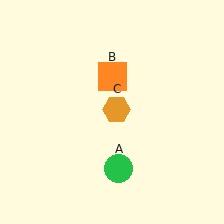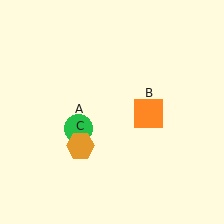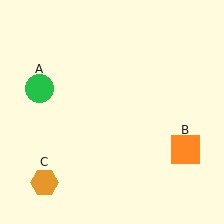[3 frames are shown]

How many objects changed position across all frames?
3 objects changed position: green circle (object A), orange square (object B), orange hexagon (object C).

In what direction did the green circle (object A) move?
The green circle (object A) moved up and to the left.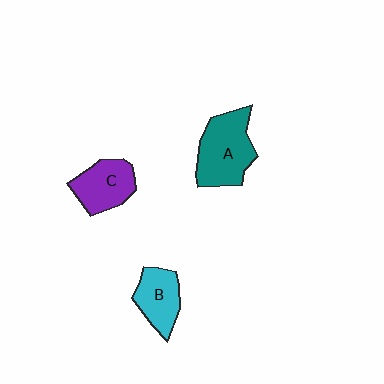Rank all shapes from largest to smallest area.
From largest to smallest: A (teal), C (purple), B (cyan).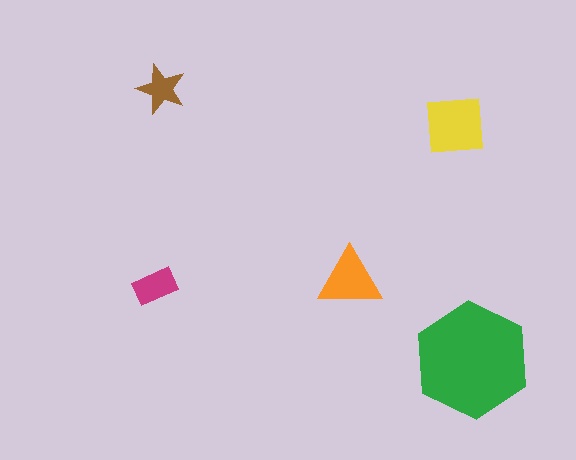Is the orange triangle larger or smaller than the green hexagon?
Smaller.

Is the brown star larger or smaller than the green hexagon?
Smaller.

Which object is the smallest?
The brown star.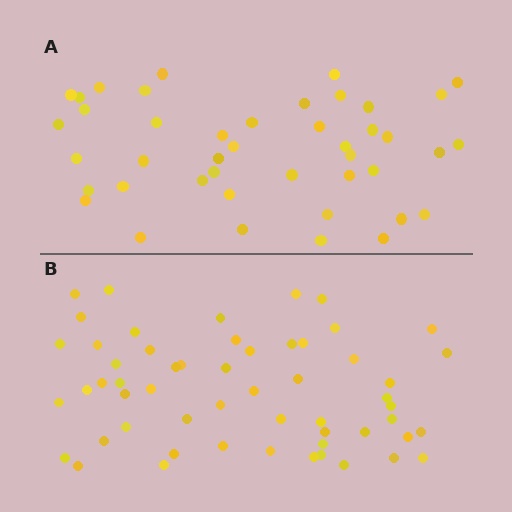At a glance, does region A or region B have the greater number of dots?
Region B (the bottom region) has more dots.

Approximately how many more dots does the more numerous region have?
Region B has approximately 15 more dots than region A.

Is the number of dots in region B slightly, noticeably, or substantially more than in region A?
Region B has noticeably more, but not dramatically so. The ratio is roughly 1.3 to 1.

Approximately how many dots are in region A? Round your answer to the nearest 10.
About 40 dots. (The exact count is 43, which rounds to 40.)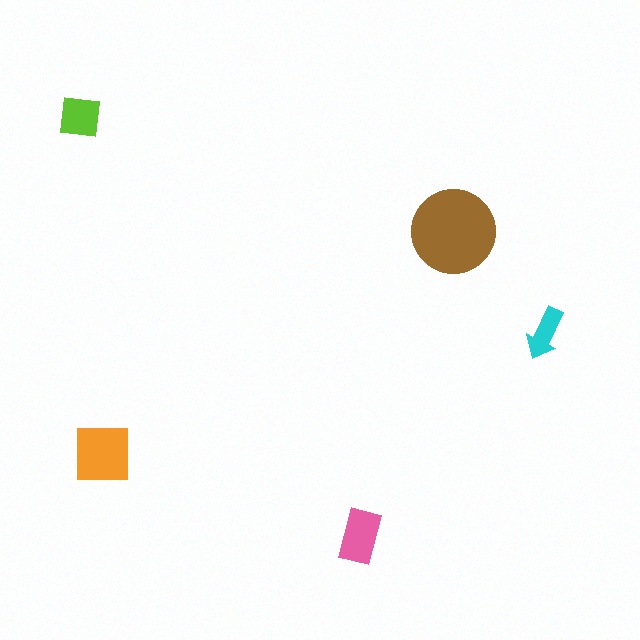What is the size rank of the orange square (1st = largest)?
2nd.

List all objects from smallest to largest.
The cyan arrow, the lime square, the pink rectangle, the orange square, the brown circle.